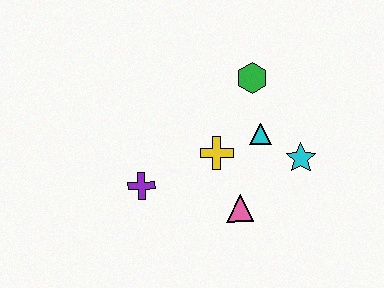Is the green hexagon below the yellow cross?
No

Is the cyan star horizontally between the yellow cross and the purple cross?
No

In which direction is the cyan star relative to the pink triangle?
The cyan star is to the right of the pink triangle.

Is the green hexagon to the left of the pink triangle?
No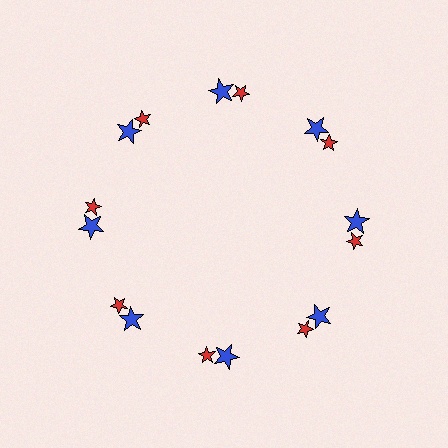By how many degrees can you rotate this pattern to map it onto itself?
The pattern maps onto itself every 45 degrees of rotation.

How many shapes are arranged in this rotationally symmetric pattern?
There are 16 shapes, arranged in 8 groups of 2.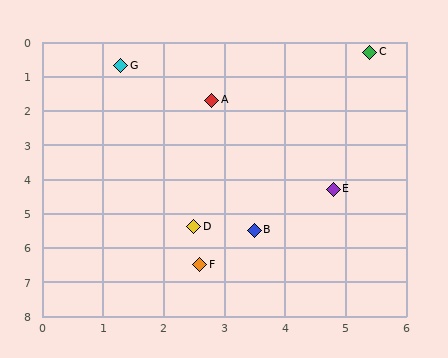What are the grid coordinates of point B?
Point B is at approximately (3.5, 5.5).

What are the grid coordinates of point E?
Point E is at approximately (4.8, 4.3).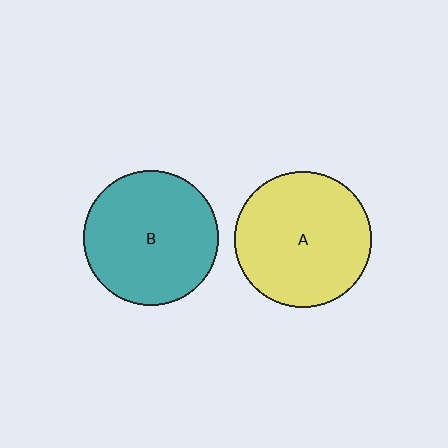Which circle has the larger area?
Circle A (yellow).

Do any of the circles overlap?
No, none of the circles overlap.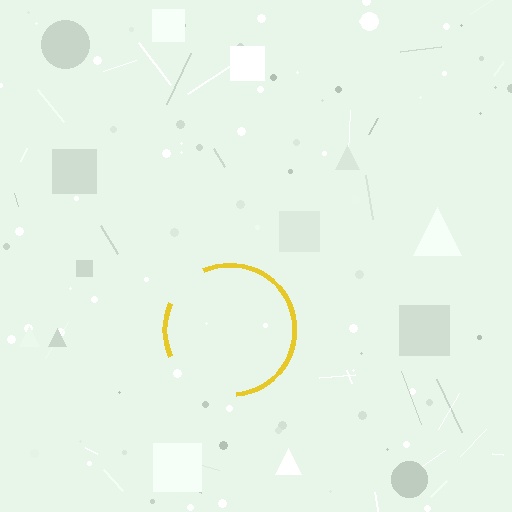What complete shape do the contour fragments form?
The contour fragments form a circle.